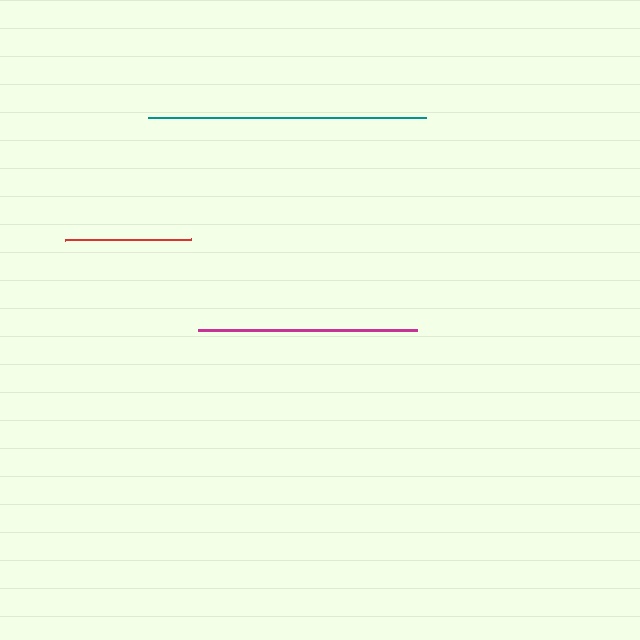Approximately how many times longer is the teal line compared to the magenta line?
The teal line is approximately 1.3 times the length of the magenta line.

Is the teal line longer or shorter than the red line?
The teal line is longer than the red line.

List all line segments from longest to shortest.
From longest to shortest: teal, magenta, red.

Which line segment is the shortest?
The red line is the shortest at approximately 127 pixels.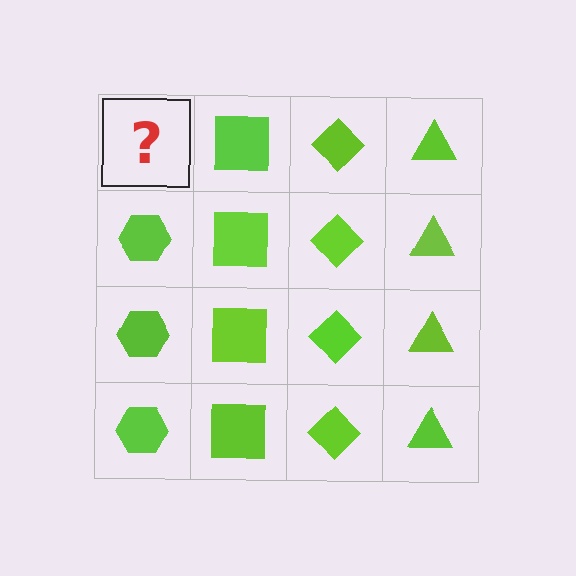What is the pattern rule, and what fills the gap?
The rule is that each column has a consistent shape. The gap should be filled with a lime hexagon.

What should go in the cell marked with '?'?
The missing cell should contain a lime hexagon.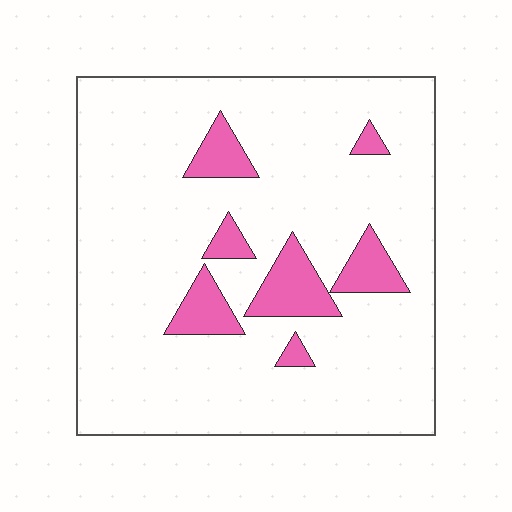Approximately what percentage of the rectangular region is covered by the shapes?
Approximately 10%.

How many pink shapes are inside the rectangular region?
7.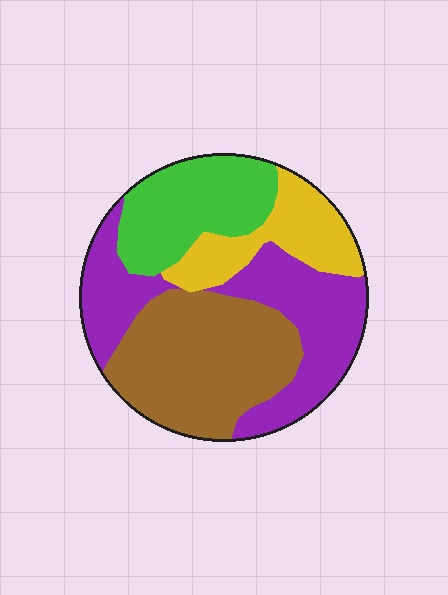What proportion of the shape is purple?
Purple takes up about one third (1/3) of the shape.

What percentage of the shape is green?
Green takes up about one fifth (1/5) of the shape.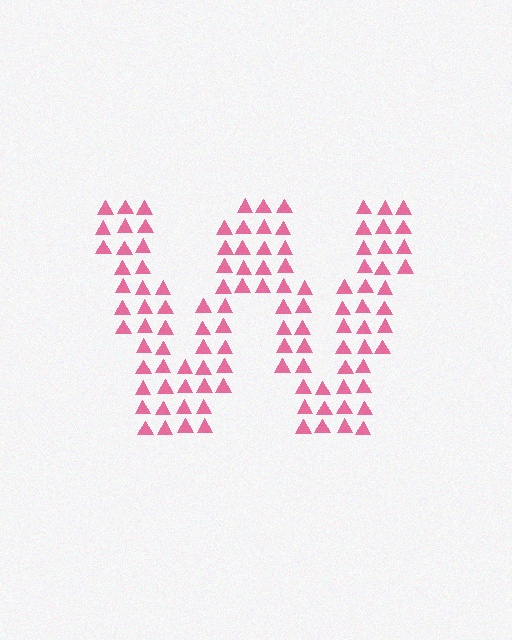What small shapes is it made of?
It is made of small triangles.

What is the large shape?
The large shape is the letter W.